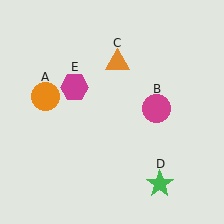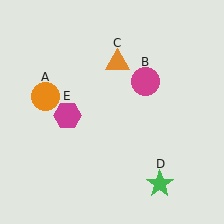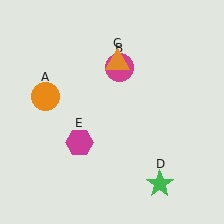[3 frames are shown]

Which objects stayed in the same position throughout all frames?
Orange circle (object A) and orange triangle (object C) and green star (object D) remained stationary.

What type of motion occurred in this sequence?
The magenta circle (object B), magenta hexagon (object E) rotated counterclockwise around the center of the scene.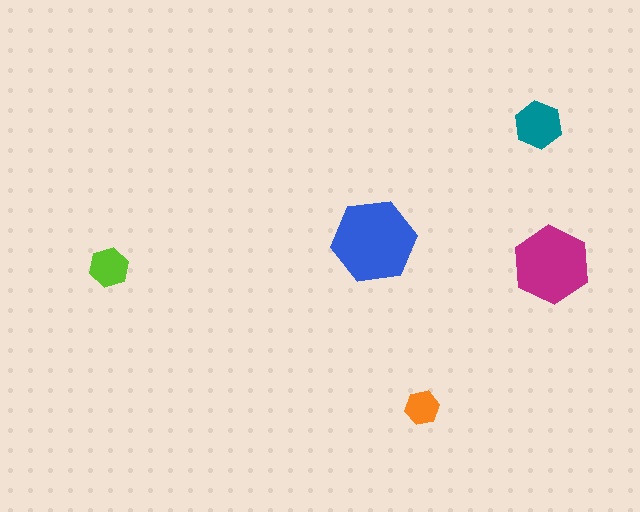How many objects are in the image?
There are 5 objects in the image.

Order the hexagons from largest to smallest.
the blue one, the magenta one, the teal one, the lime one, the orange one.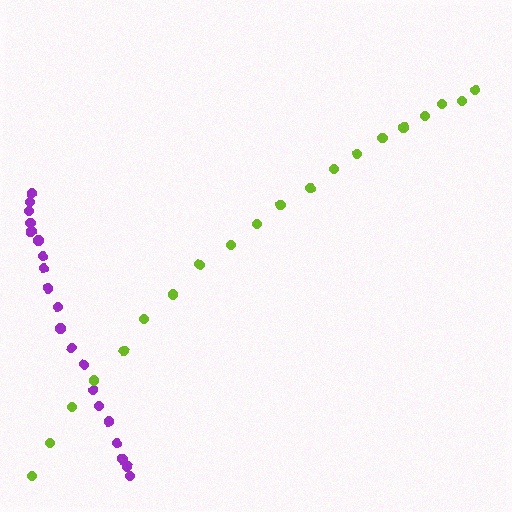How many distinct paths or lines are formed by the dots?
There are 2 distinct paths.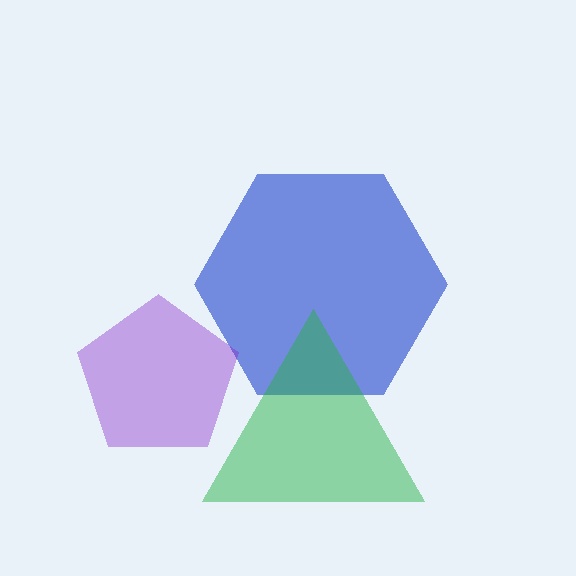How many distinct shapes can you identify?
There are 3 distinct shapes: a blue hexagon, a green triangle, a purple pentagon.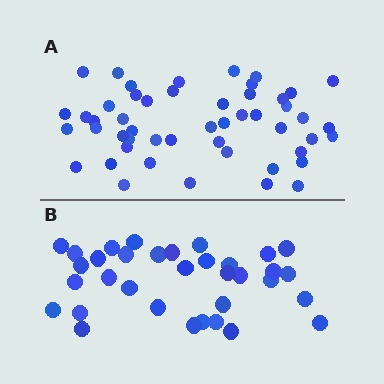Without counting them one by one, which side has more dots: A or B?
Region A (the top region) has more dots.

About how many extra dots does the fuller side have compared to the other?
Region A has approximately 15 more dots than region B.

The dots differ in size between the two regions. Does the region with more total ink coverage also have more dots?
No. Region B has more total ink coverage because its dots are larger, but region A actually contains more individual dots. Total area can be misleading — the number of items is what matters here.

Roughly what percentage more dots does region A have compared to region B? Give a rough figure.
About 45% more.